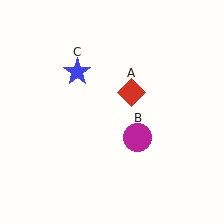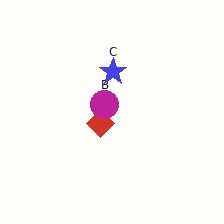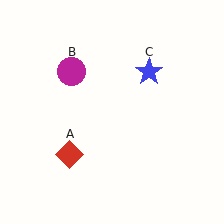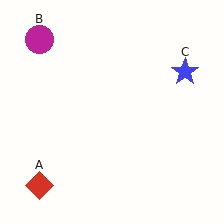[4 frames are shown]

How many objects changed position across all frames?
3 objects changed position: red diamond (object A), magenta circle (object B), blue star (object C).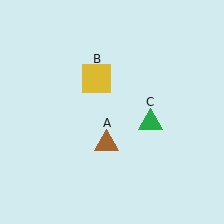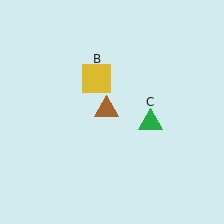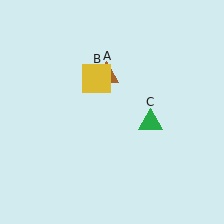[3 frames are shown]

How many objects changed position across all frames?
1 object changed position: brown triangle (object A).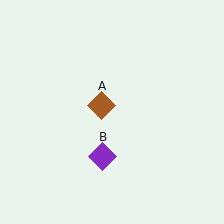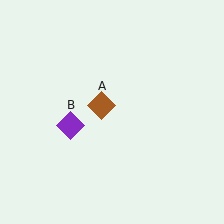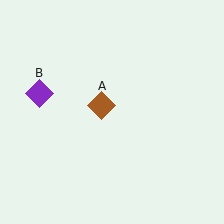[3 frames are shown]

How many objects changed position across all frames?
1 object changed position: purple diamond (object B).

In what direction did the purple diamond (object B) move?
The purple diamond (object B) moved up and to the left.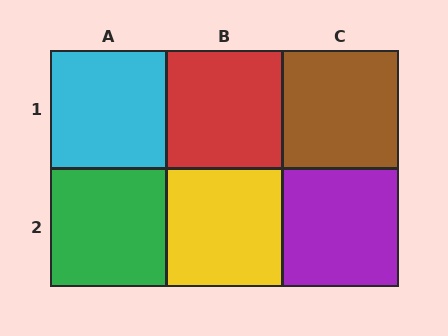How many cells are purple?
1 cell is purple.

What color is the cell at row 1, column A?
Cyan.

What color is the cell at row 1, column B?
Red.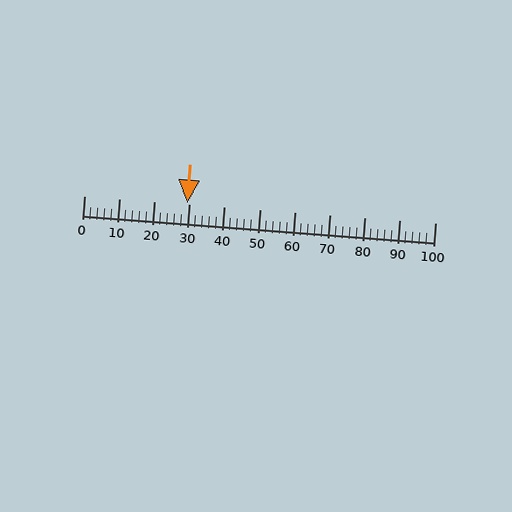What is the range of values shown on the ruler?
The ruler shows values from 0 to 100.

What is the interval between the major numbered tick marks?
The major tick marks are spaced 10 units apart.